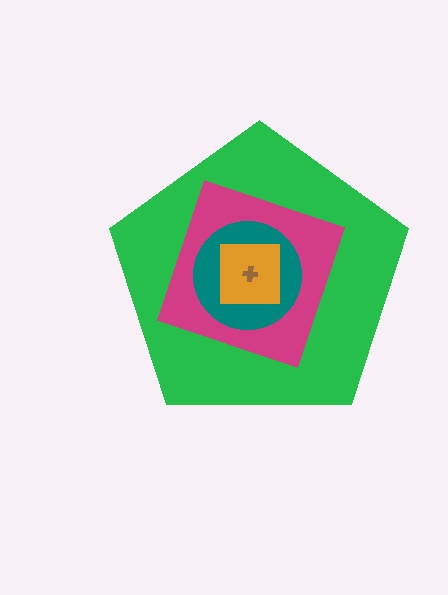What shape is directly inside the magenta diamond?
The teal circle.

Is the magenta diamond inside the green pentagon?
Yes.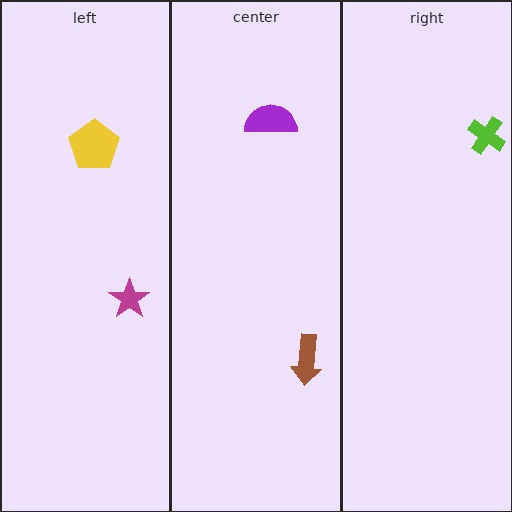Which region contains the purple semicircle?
The center region.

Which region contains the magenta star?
The left region.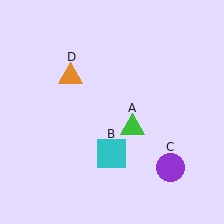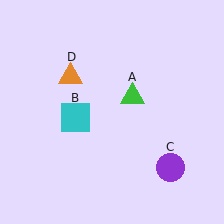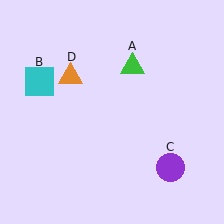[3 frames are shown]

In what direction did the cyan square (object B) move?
The cyan square (object B) moved up and to the left.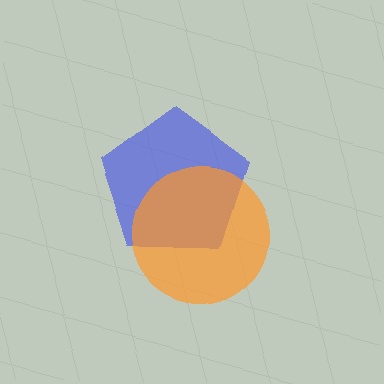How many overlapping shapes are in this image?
There are 2 overlapping shapes in the image.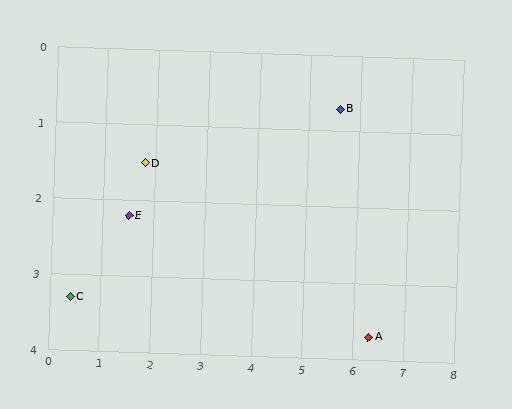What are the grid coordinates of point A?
Point A is at approximately (6.3, 3.7).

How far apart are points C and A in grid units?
Points C and A are about 5.9 grid units apart.